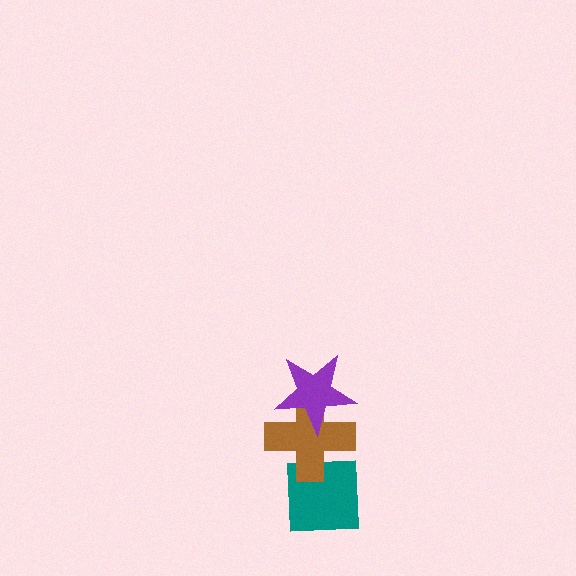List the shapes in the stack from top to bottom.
From top to bottom: the purple star, the brown cross, the teal square.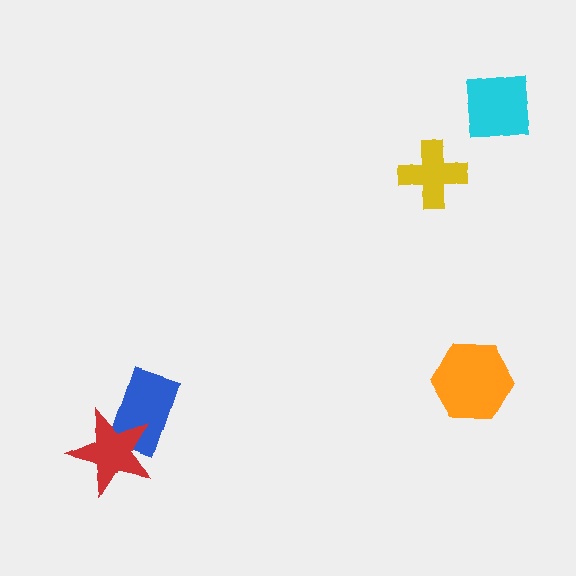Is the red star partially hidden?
No, no other shape covers it.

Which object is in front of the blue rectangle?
The red star is in front of the blue rectangle.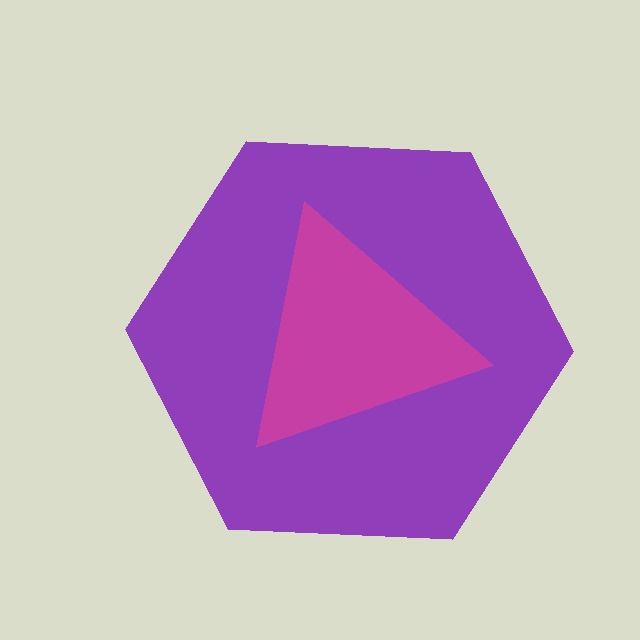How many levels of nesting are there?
2.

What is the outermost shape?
The purple hexagon.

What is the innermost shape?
The magenta triangle.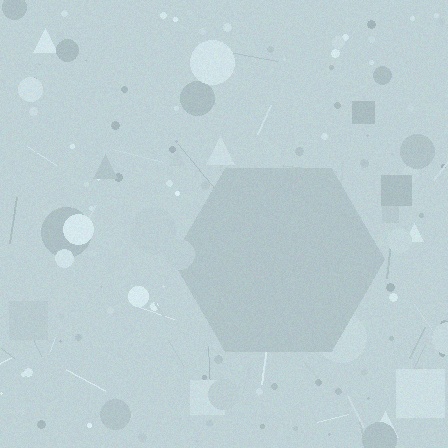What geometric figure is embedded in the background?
A hexagon is embedded in the background.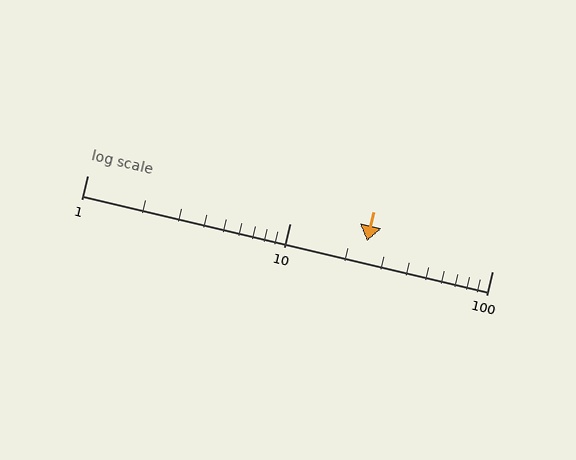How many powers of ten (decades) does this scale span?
The scale spans 2 decades, from 1 to 100.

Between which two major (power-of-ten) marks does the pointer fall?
The pointer is between 10 and 100.